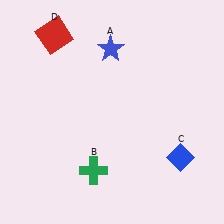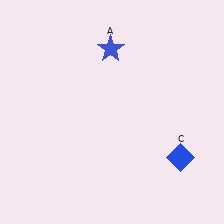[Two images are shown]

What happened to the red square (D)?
The red square (D) was removed in Image 2. It was in the top-left area of Image 1.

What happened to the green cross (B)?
The green cross (B) was removed in Image 2. It was in the bottom-left area of Image 1.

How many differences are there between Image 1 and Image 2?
There are 2 differences between the two images.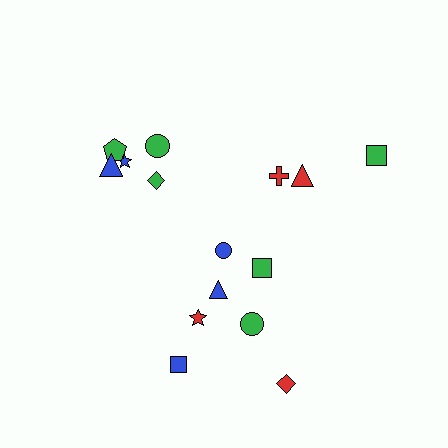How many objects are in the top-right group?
There are 3 objects.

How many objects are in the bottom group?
There are 7 objects.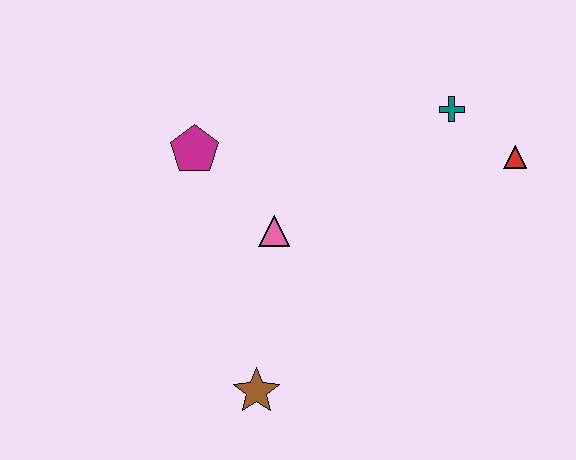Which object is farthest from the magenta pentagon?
The red triangle is farthest from the magenta pentagon.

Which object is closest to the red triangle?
The teal cross is closest to the red triangle.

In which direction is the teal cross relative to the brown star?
The teal cross is above the brown star.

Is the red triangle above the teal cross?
No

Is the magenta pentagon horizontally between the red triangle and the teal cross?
No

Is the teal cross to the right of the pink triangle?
Yes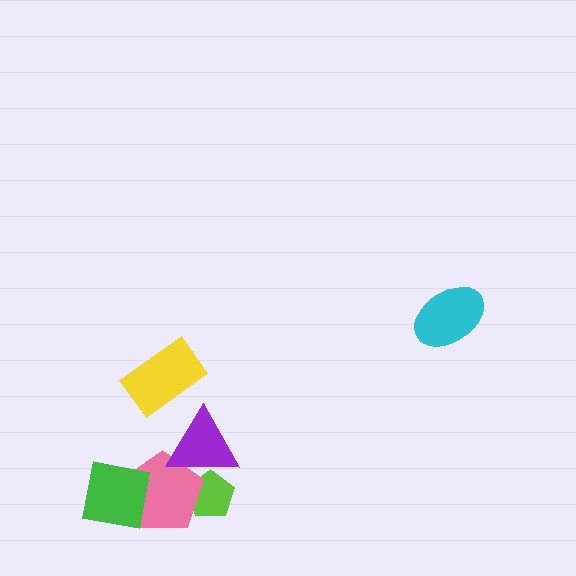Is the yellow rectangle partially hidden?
No, no other shape covers it.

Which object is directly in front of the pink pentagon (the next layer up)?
The green square is directly in front of the pink pentagon.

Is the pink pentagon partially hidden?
Yes, it is partially covered by another shape.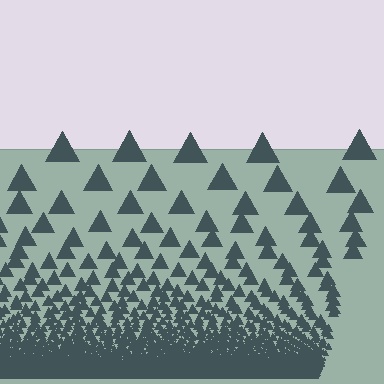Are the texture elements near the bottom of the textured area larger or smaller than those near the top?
Smaller. The gradient is inverted — elements near the bottom are smaller and denser.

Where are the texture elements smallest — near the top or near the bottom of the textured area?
Near the bottom.